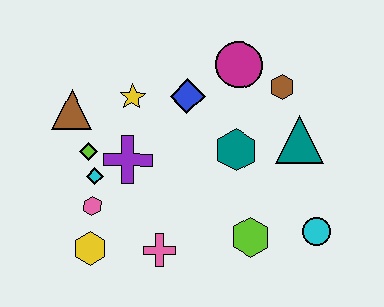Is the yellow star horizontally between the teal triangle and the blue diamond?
No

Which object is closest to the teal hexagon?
The teal triangle is closest to the teal hexagon.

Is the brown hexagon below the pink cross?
No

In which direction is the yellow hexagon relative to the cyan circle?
The yellow hexagon is to the left of the cyan circle.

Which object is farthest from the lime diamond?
The cyan circle is farthest from the lime diamond.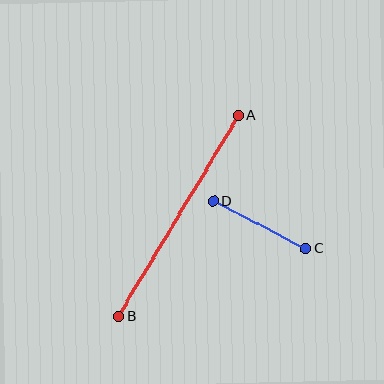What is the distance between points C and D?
The distance is approximately 104 pixels.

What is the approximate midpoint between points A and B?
The midpoint is at approximately (179, 216) pixels.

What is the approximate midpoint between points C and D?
The midpoint is at approximately (260, 225) pixels.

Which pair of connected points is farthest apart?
Points A and B are farthest apart.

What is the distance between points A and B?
The distance is approximately 235 pixels.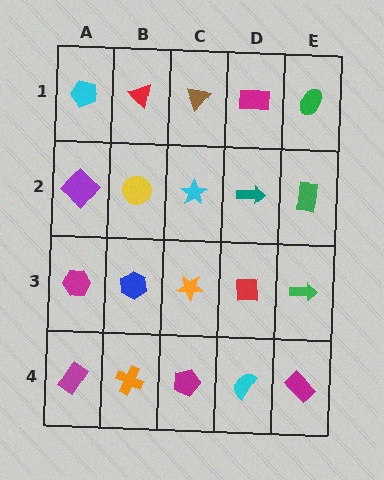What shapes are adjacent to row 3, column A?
A purple diamond (row 2, column A), a magenta rectangle (row 4, column A), a blue hexagon (row 3, column B).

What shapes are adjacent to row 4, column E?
A green arrow (row 3, column E), a cyan semicircle (row 4, column D).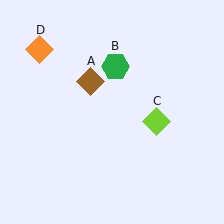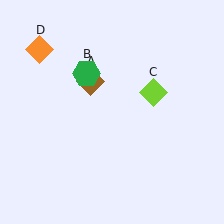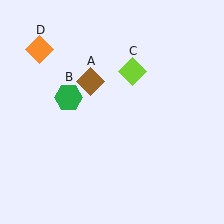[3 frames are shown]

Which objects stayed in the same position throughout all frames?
Brown diamond (object A) and orange diamond (object D) remained stationary.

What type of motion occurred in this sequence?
The green hexagon (object B), lime diamond (object C) rotated counterclockwise around the center of the scene.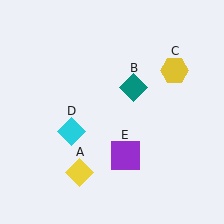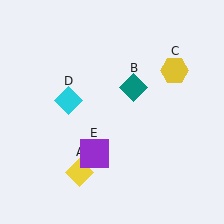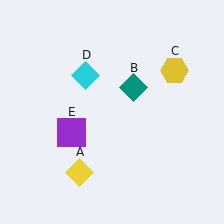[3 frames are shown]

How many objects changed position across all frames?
2 objects changed position: cyan diamond (object D), purple square (object E).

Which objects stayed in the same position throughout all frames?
Yellow diamond (object A) and teal diamond (object B) and yellow hexagon (object C) remained stationary.